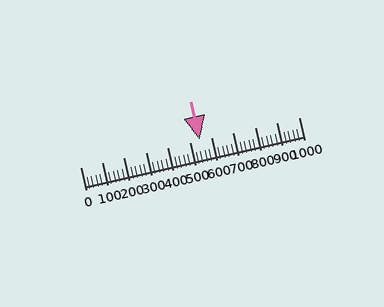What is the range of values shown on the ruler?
The ruler shows values from 0 to 1000.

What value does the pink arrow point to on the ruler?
The pink arrow points to approximately 545.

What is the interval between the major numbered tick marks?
The major tick marks are spaced 100 units apart.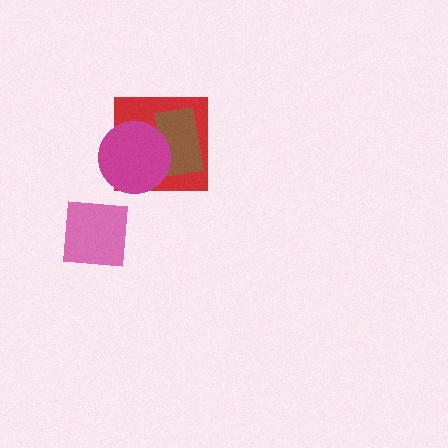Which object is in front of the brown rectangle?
The magenta circle is in front of the brown rectangle.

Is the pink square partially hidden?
No, no other shape covers it.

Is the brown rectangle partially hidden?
Yes, it is partially covered by another shape.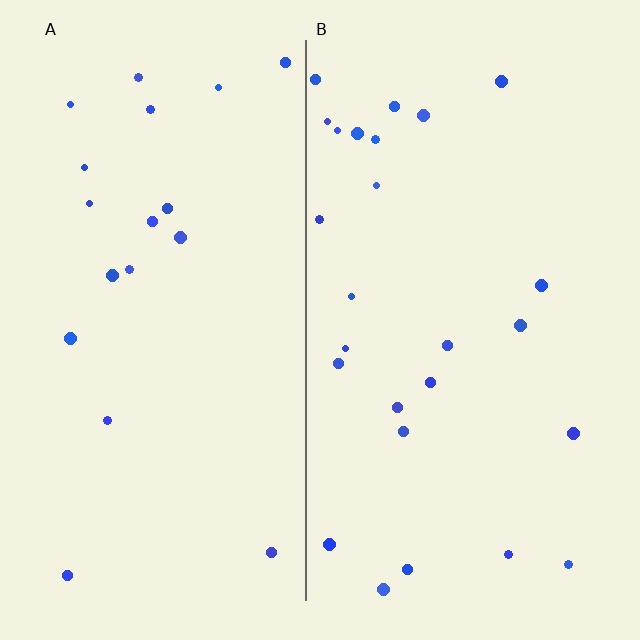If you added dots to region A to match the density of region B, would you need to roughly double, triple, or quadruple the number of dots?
Approximately double.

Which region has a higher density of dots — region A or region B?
B (the right).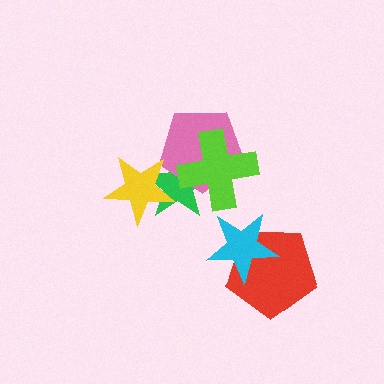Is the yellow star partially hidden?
No, no other shape covers it.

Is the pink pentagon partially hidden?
Yes, it is partially covered by another shape.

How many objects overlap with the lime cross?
2 objects overlap with the lime cross.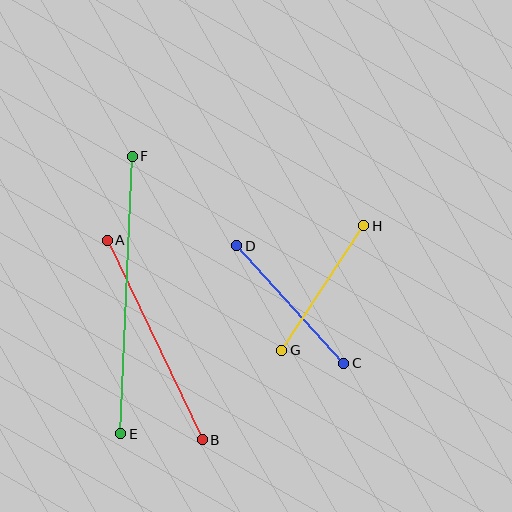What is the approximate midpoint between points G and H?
The midpoint is at approximately (323, 288) pixels.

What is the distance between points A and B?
The distance is approximately 221 pixels.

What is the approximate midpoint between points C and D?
The midpoint is at approximately (290, 304) pixels.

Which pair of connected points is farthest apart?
Points E and F are farthest apart.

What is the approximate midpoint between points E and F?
The midpoint is at approximately (127, 295) pixels.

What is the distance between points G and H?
The distance is approximately 149 pixels.